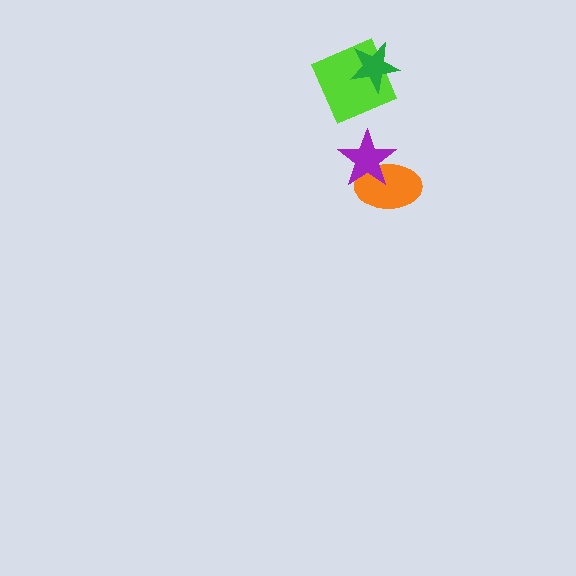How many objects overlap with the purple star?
1 object overlaps with the purple star.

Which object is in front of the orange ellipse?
The purple star is in front of the orange ellipse.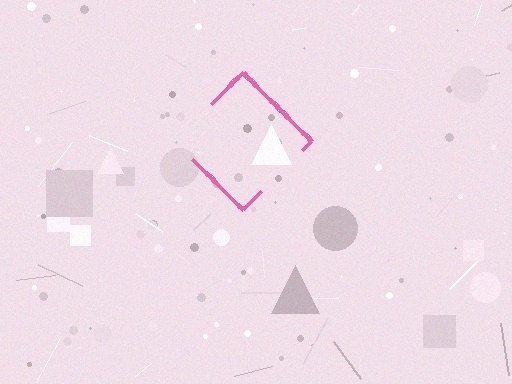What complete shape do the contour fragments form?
The contour fragments form a diamond.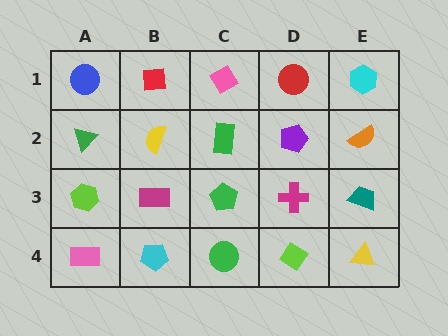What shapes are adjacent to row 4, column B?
A magenta rectangle (row 3, column B), a pink rectangle (row 4, column A), a green circle (row 4, column C).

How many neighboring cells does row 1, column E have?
2.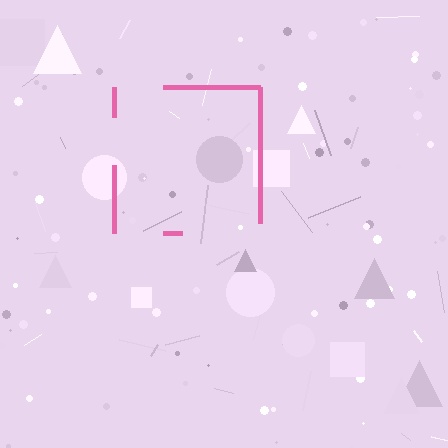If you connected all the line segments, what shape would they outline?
They would outline a square.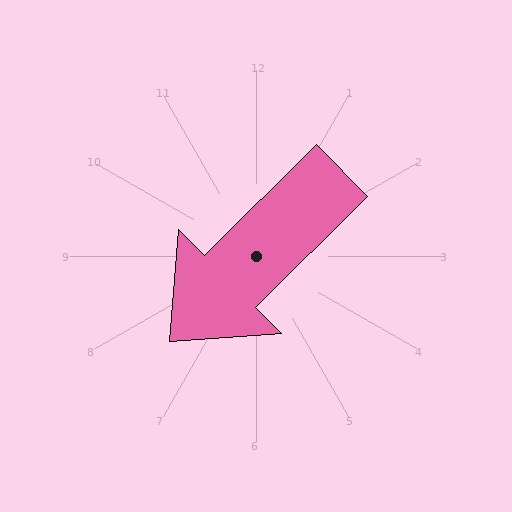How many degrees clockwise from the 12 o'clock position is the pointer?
Approximately 225 degrees.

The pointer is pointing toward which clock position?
Roughly 8 o'clock.